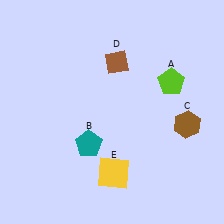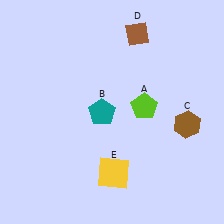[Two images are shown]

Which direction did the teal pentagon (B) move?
The teal pentagon (B) moved up.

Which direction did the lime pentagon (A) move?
The lime pentagon (A) moved left.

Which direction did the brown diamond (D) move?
The brown diamond (D) moved up.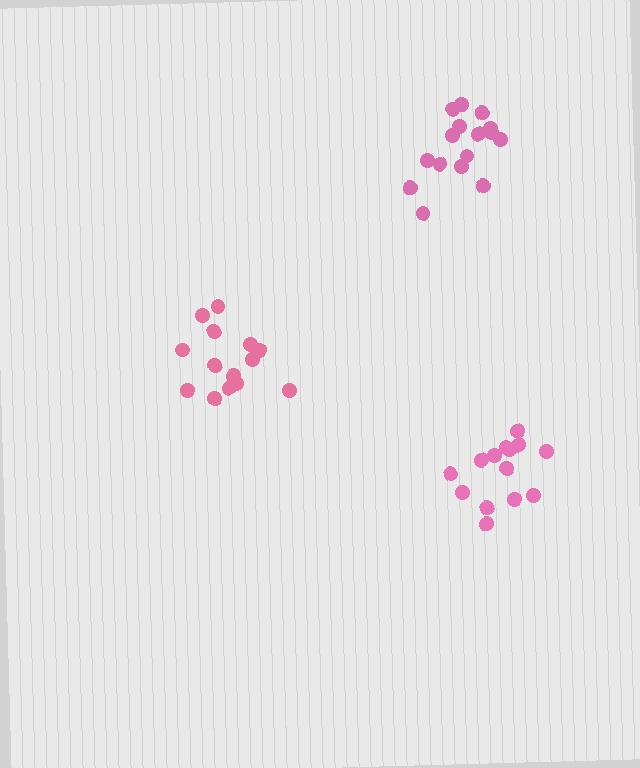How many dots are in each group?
Group 1: 15 dots, Group 2: 15 dots, Group 3: 16 dots (46 total).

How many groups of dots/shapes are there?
There are 3 groups.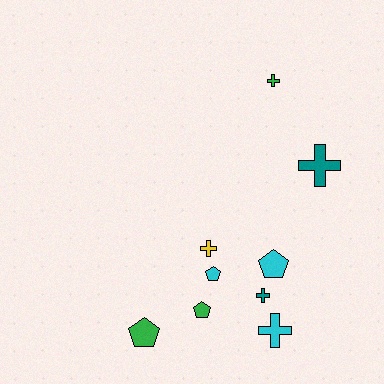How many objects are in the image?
There are 9 objects.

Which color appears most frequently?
Cyan, with 3 objects.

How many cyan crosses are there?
There is 1 cyan cross.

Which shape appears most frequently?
Cross, with 5 objects.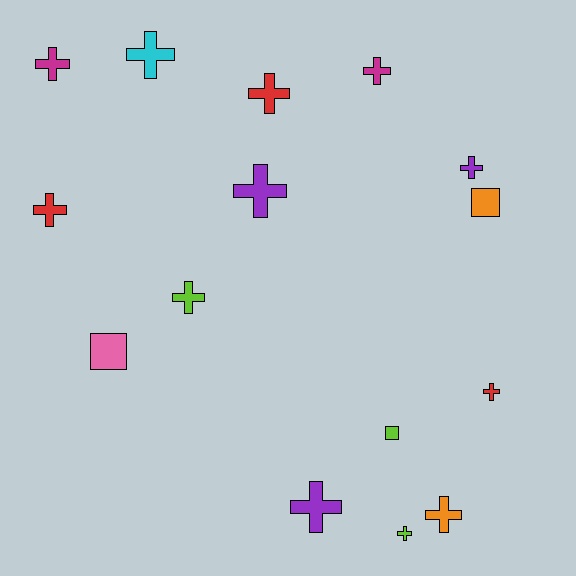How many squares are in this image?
There are 3 squares.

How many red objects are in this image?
There are 3 red objects.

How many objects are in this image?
There are 15 objects.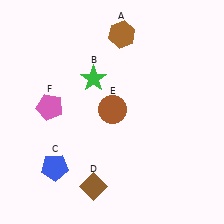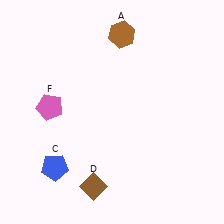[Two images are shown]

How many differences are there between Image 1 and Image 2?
There are 2 differences between the two images.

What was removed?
The brown circle (E), the green star (B) were removed in Image 2.